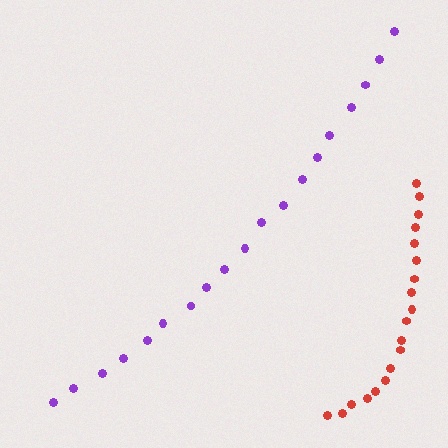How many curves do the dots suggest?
There are 2 distinct paths.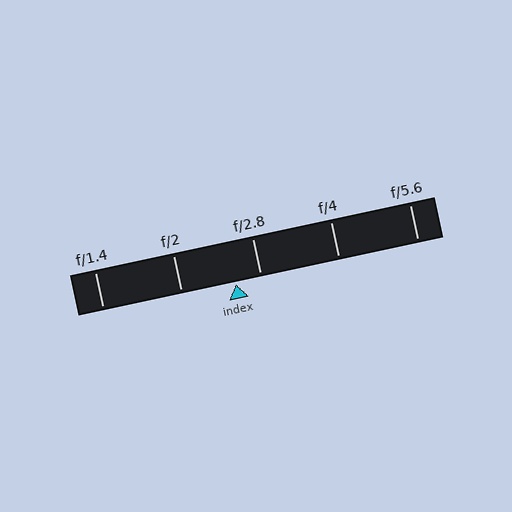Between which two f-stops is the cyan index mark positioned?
The index mark is between f/2 and f/2.8.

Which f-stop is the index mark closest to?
The index mark is closest to f/2.8.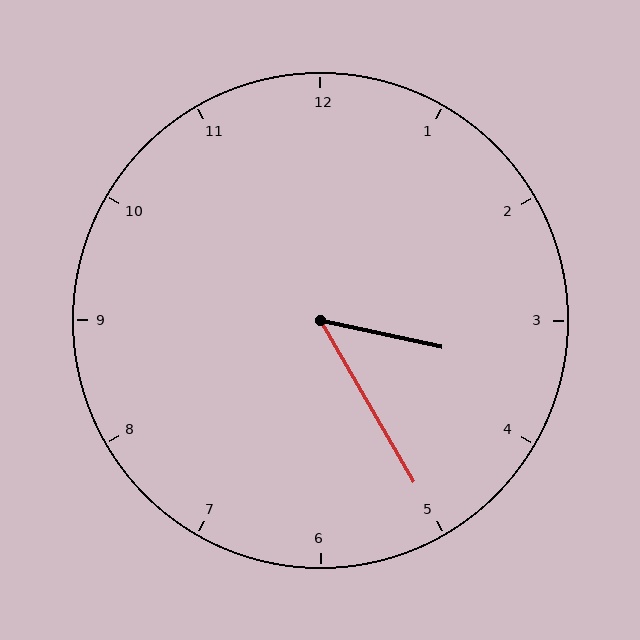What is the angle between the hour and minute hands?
Approximately 48 degrees.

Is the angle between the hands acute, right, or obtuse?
It is acute.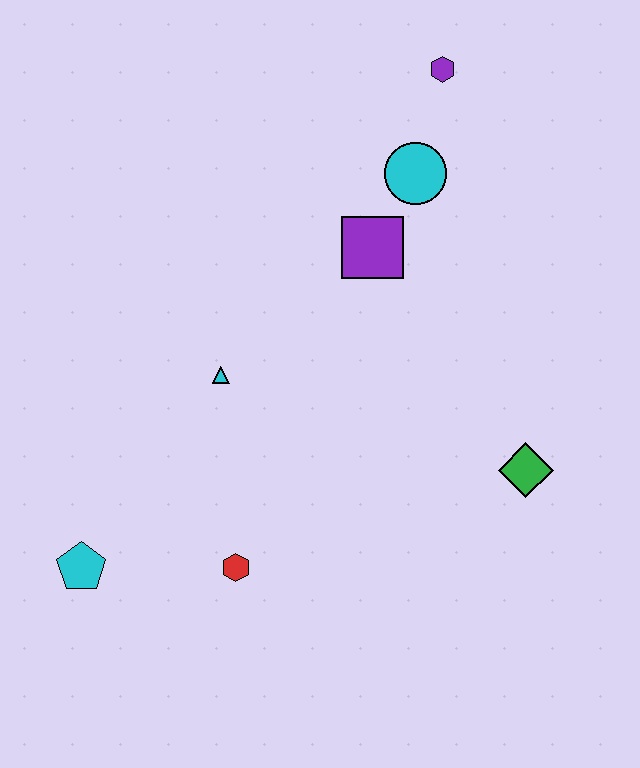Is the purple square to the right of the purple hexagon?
No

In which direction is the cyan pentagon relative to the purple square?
The cyan pentagon is below the purple square.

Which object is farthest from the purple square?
The cyan pentagon is farthest from the purple square.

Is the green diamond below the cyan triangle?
Yes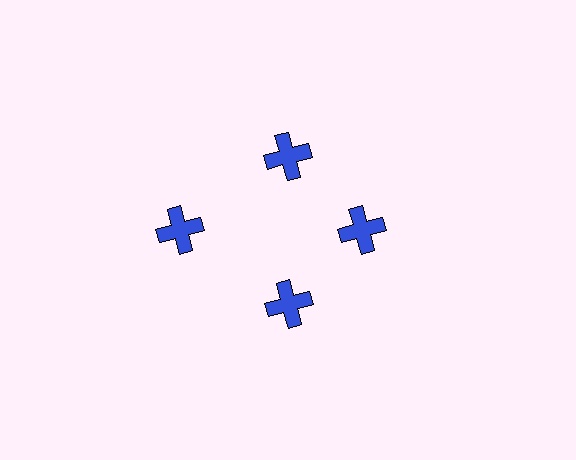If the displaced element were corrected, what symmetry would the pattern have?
It would have 4-fold rotational symmetry — the pattern would map onto itself every 90 degrees.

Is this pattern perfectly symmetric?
No. The 4 blue crosses are arranged in a ring, but one element near the 9 o'clock position is pushed outward from the center, breaking the 4-fold rotational symmetry.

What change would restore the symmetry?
The symmetry would be restored by moving it inward, back onto the ring so that all 4 crosses sit at equal angles and equal distance from the center.